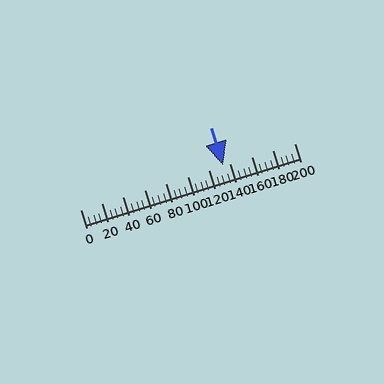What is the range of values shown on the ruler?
The ruler shows values from 0 to 200.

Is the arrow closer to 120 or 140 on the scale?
The arrow is closer to 140.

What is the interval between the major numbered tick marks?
The major tick marks are spaced 20 units apart.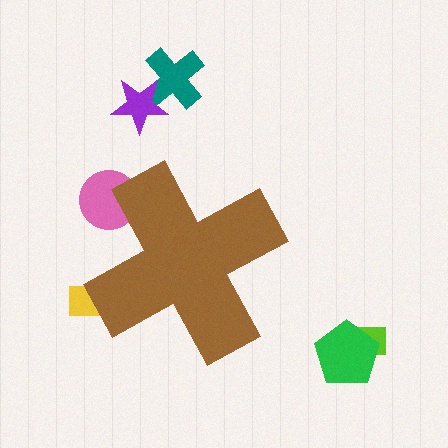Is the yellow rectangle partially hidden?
Yes, the yellow rectangle is partially hidden behind the brown cross.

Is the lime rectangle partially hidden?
No, the lime rectangle is fully visible.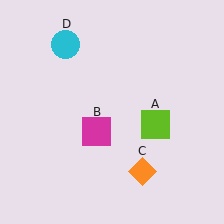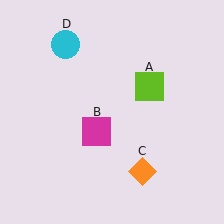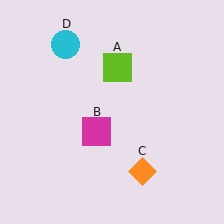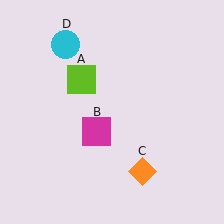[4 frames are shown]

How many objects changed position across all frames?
1 object changed position: lime square (object A).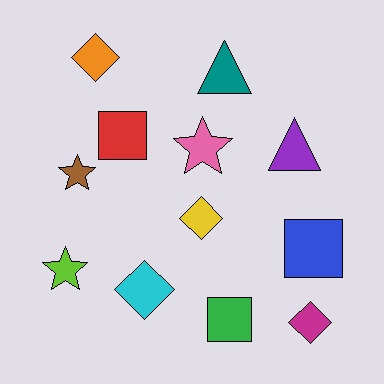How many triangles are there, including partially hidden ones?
There are 2 triangles.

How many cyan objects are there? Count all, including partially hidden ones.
There is 1 cyan object.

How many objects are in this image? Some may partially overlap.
There are 12 objects.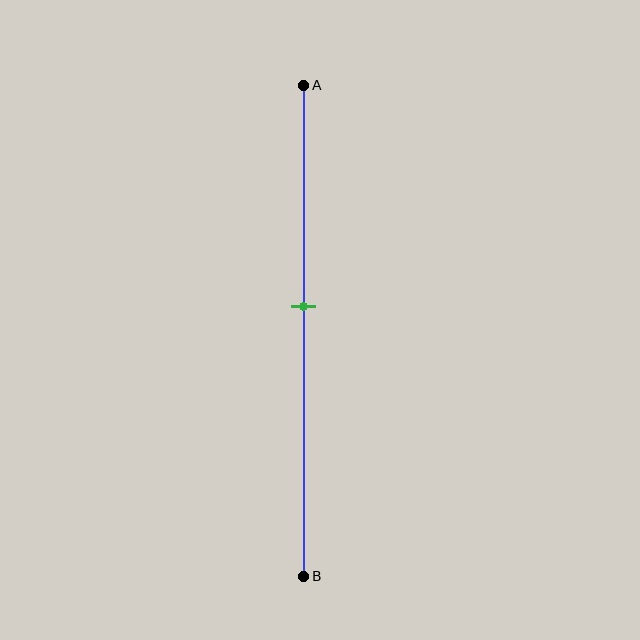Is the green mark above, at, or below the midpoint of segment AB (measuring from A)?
The green mark is above the midpoint of segment AB.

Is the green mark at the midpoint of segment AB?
No, the mark is at about 45% from A, not at the 50% midpoint.